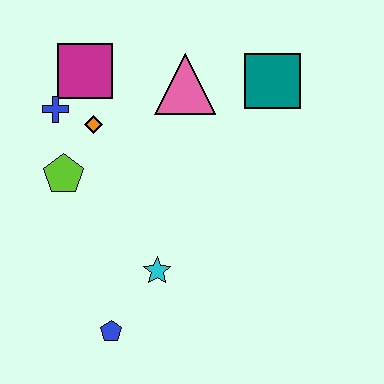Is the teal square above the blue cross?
Yes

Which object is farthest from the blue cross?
The blue pentagon is farthest from the blue cross.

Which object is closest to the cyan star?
The blue pentagon is closest to the cyan star.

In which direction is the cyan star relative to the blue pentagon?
The cyan star is above the blue pentagon.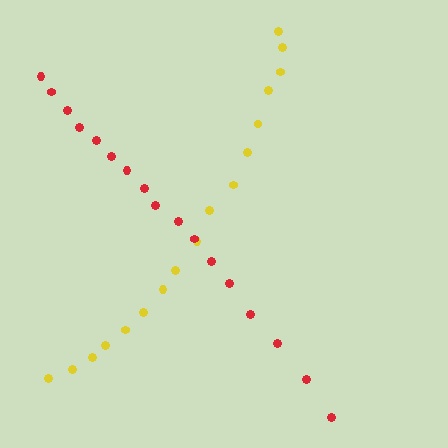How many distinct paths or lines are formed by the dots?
There are 2 distinct paths.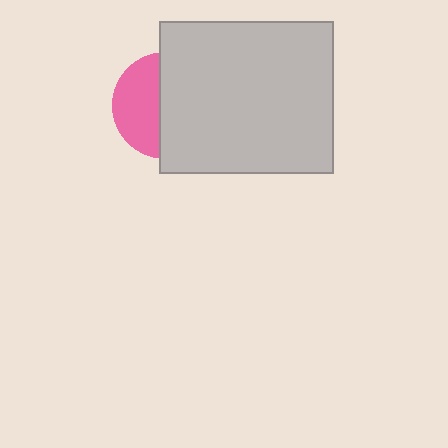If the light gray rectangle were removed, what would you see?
You would see the complete pink circle.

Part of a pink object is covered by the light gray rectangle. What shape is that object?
It is a circle.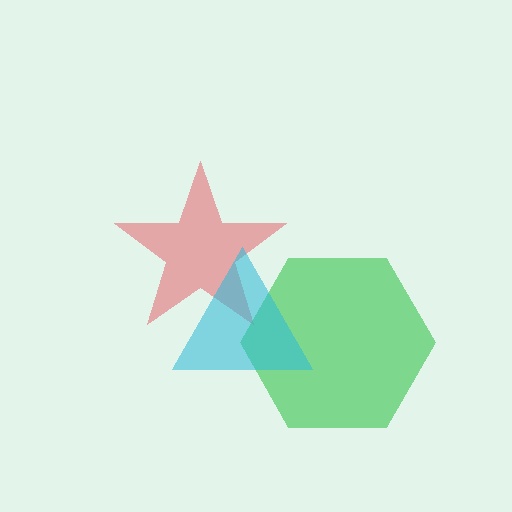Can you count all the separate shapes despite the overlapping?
Yes, there are 3 separate shapes.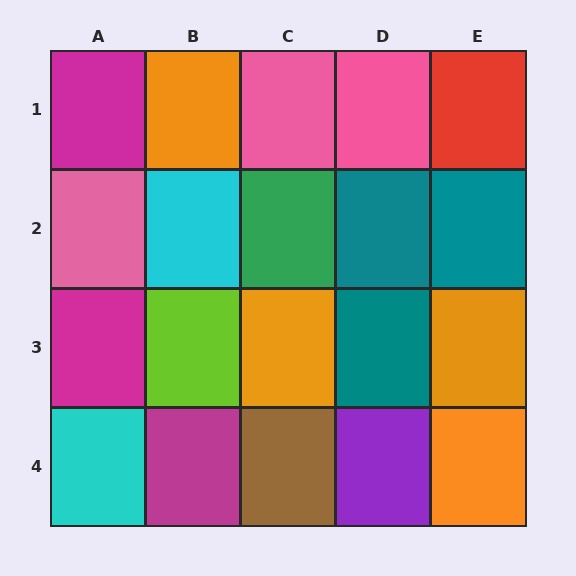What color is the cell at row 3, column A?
Magenta.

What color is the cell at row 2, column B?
Cyan.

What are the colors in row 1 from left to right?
Magenta, orange, pink, pink, red.